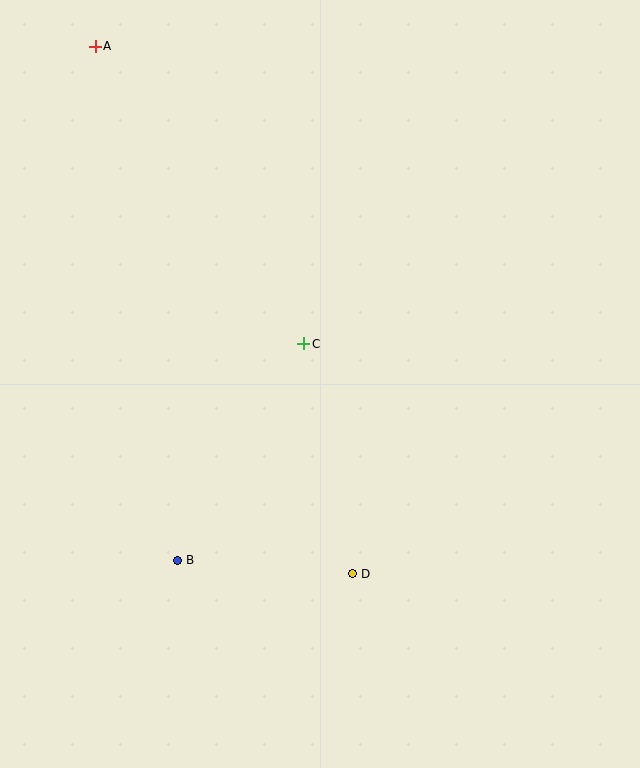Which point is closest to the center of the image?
Point C at (303, 344) is closest to the center.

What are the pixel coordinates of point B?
Point B is at (178, 560).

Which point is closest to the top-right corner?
Point C is closest to the top-right corner.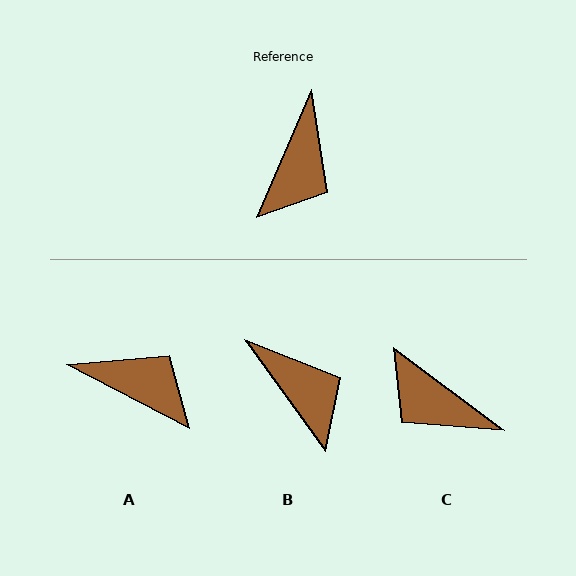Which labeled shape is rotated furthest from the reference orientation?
C, about 103 degrees away.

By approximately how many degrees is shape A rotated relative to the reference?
Approximately 86 degrees counter-clockwise.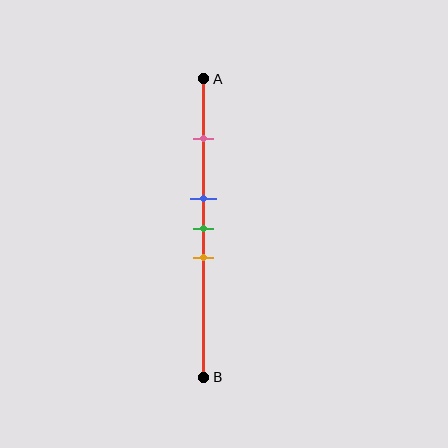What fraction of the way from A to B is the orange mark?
The orange mark is approximately 60% (0.6) of the way from A to B.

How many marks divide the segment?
There are 4 marks dividing the segment.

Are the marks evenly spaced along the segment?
No, the marks are not evenly spaced.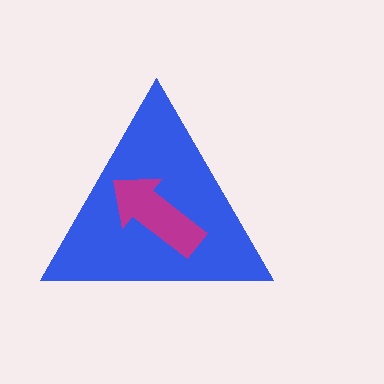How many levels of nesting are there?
2.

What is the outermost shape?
The blue triangle.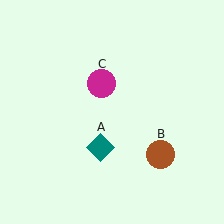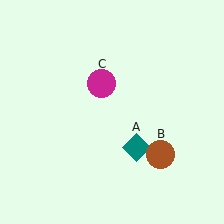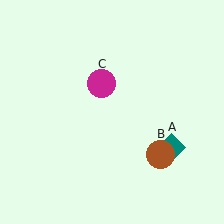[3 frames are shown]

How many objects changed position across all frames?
1 object changed position: teal diamond (object A).